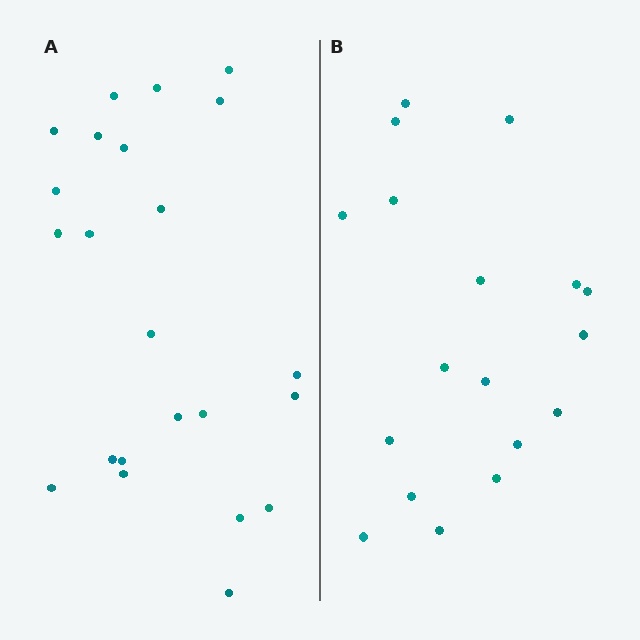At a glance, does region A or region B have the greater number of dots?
Region A (the left region) has more dots.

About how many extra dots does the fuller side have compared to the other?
Region A has about 5 more dots than region B.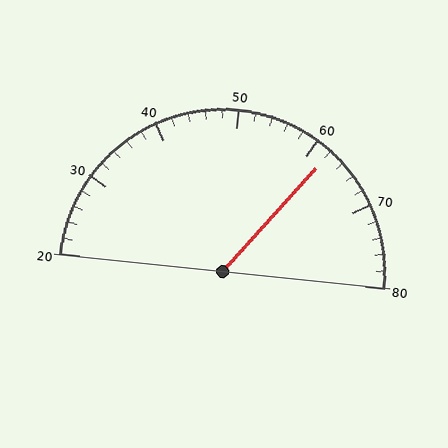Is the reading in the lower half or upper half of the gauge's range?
The reading is in the upper half of the range (20 to 80).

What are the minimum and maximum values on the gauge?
The gauge ranges from 20 to 80.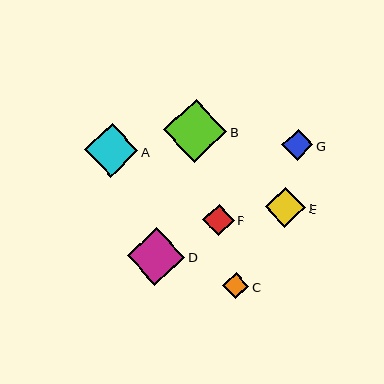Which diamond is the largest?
Diamond B is the largest with a size of approximately 63 pixels.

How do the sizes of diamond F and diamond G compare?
Diamond F and diamond G are approximately the same size.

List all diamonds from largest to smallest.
From largest to smallest: B, D, A, E, F, G, C.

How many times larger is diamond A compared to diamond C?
Diamond A is approximately 2.0 times the size of diamond C.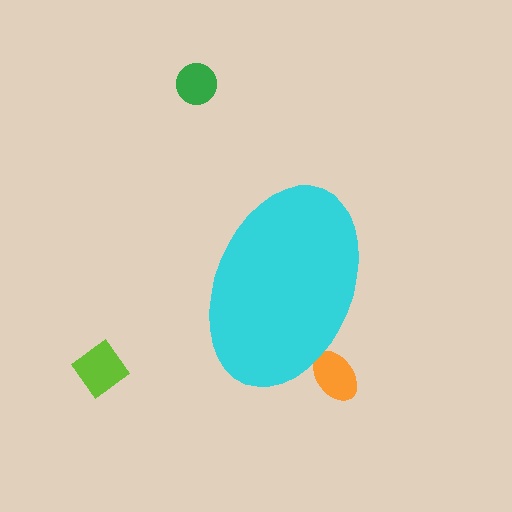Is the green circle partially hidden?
No, the green circle is fully visible.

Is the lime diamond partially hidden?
No, the lime diamond is fully visible.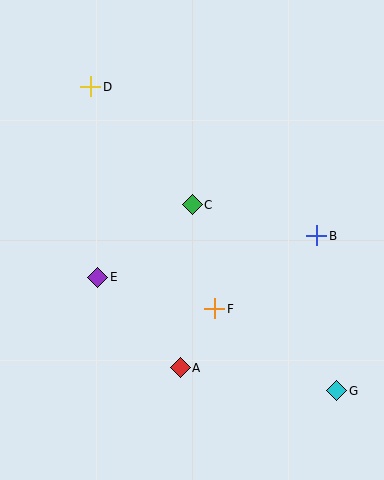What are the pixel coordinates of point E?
Point E is at (98, 277).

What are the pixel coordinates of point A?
Point A is at (180, 368).